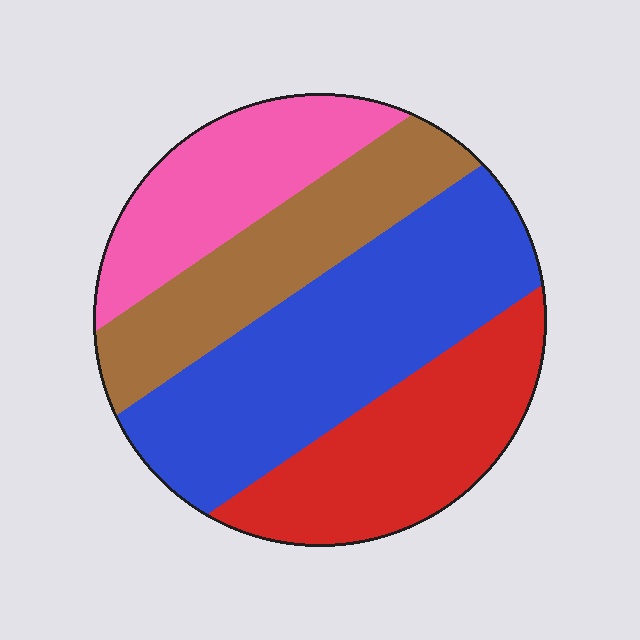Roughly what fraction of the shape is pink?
Pink takes up about one fifth (1/5) of the shape.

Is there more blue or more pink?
Blue.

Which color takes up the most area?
Blue, at roughly 35%.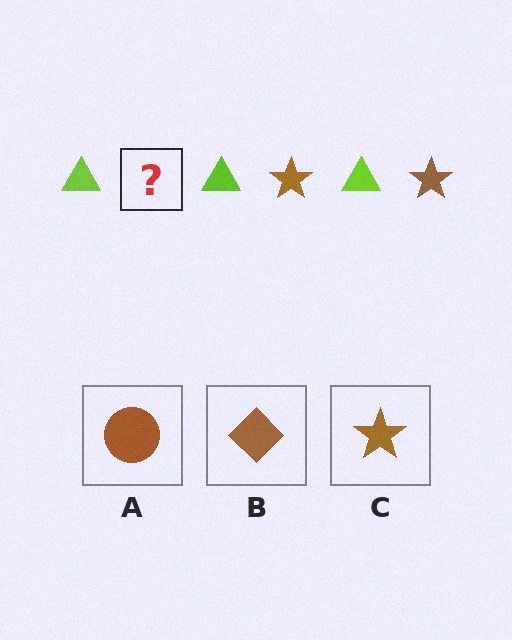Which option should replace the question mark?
Option C.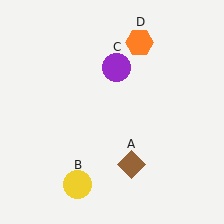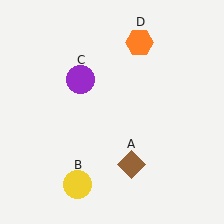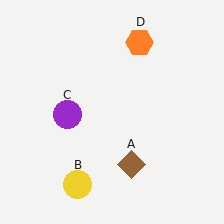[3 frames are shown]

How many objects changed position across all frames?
1 object changed position: purple circle (object C).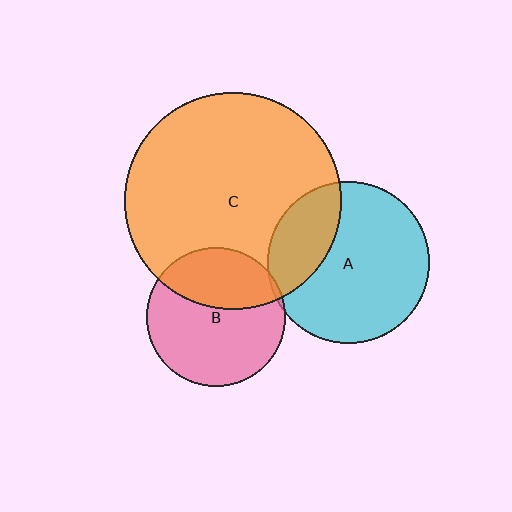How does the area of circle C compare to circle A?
Approximately 1.8 times.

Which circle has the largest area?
Circle C (orange).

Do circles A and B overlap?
Yes.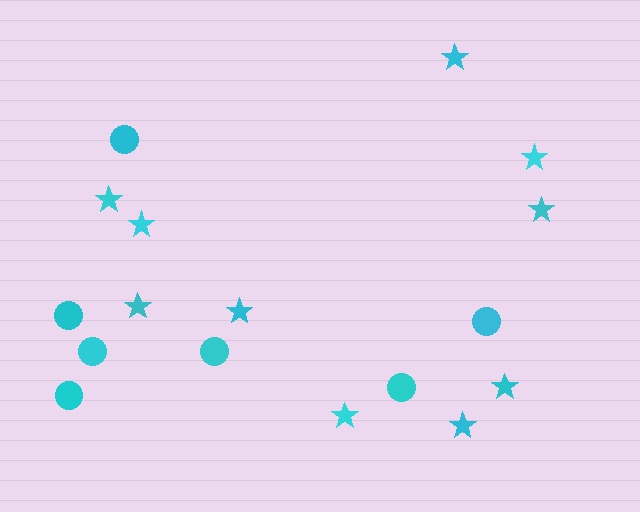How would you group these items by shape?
There are 2 groups: one group of circles (7) and one group of stars (10).